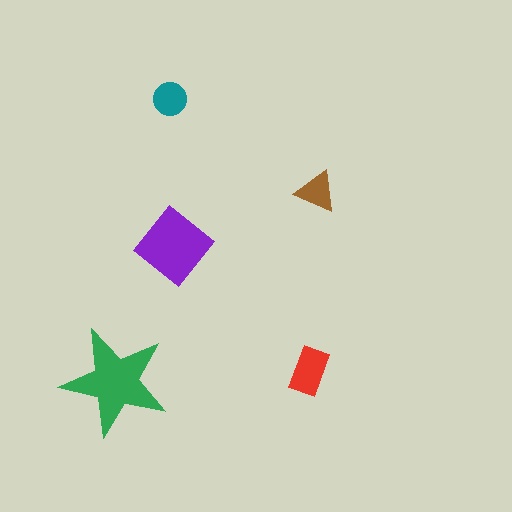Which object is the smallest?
The brown triangle.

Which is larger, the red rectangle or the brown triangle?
The red rectangle.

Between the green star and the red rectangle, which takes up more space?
The green star.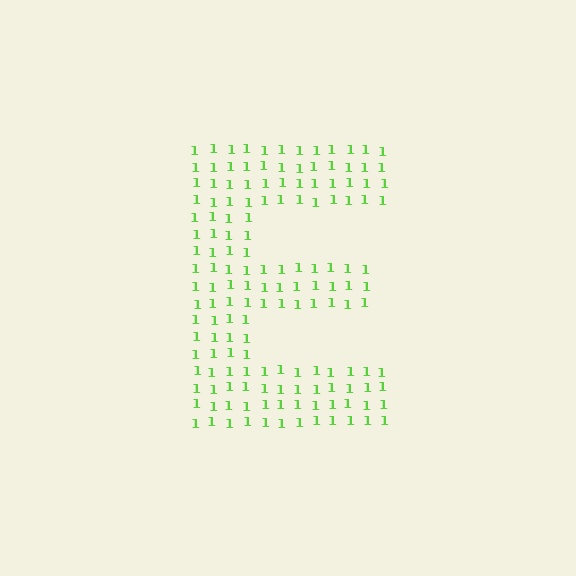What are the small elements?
The small elements are digit 1's.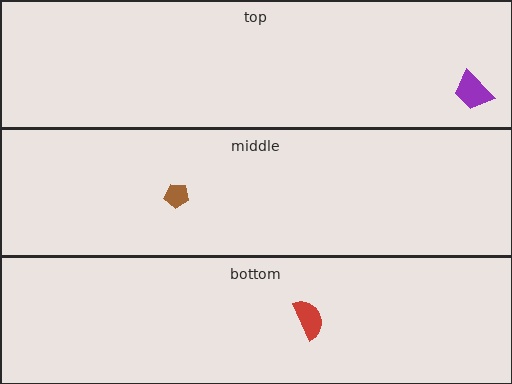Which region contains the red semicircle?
The bottom region.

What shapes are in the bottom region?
The red semicircle.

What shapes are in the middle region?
The brown pentagon.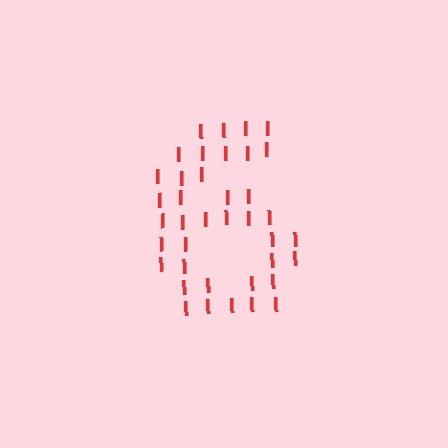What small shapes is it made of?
It is made of small letter I's.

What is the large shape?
The large shape is the digit 6.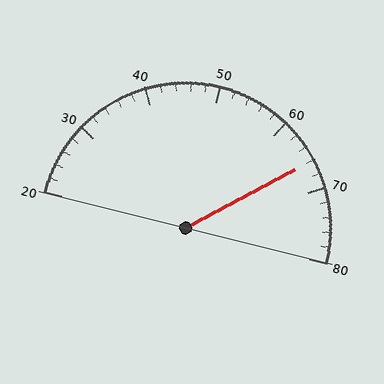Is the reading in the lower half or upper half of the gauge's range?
The reading is in the upper half of the range (20 to 80).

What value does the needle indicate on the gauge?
The needle indicates approximately 66.